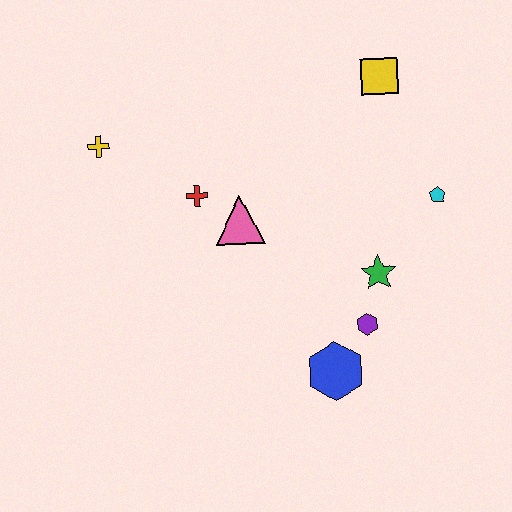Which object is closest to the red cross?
The pink triangle is closest to the red cross.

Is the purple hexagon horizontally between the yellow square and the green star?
No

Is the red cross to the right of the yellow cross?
Yes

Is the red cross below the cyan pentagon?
No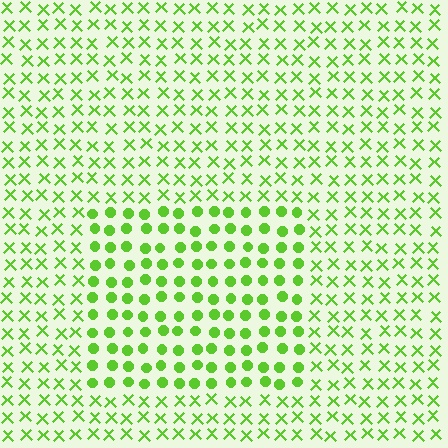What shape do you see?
I see a rectangle.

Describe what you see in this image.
The image is filled with small lime elements arranged in a uniform grid. A rectangle-shaped region contains circles, while the surrounding area contains X marks. The boundary is defined purely by the change in element shape.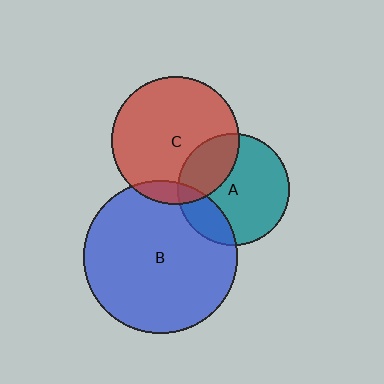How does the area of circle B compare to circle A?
Approximately 1.9 times.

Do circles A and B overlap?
Yes.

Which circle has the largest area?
Circle B (blue).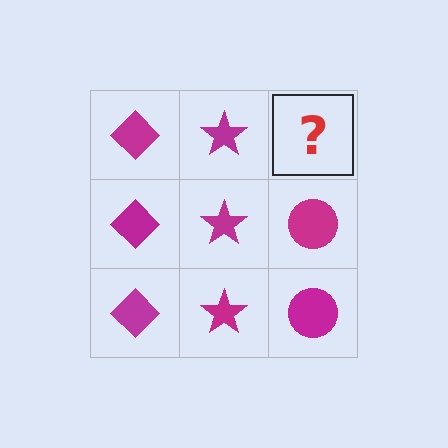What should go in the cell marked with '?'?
The missing cell should contain a magenta circle.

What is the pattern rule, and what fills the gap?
The rule is that each column has a consistent shape. The gap should be filled with a magenta circle.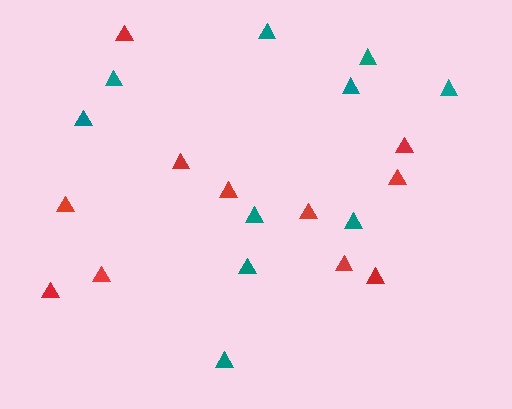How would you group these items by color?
There are 2 groups: one group of red triangles (11) and one group of teal triangles (10).